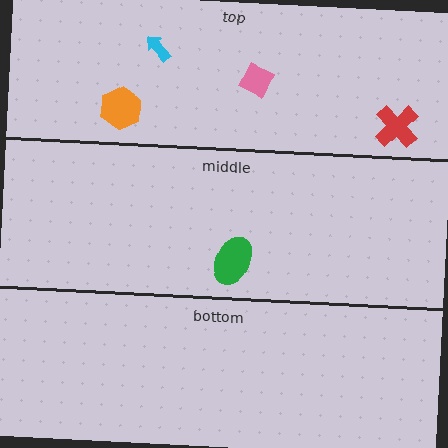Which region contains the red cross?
The top region.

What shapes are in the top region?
The orange hexagon, the pink diamond, the red cross, the cyan arrow.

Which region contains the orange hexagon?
The top region.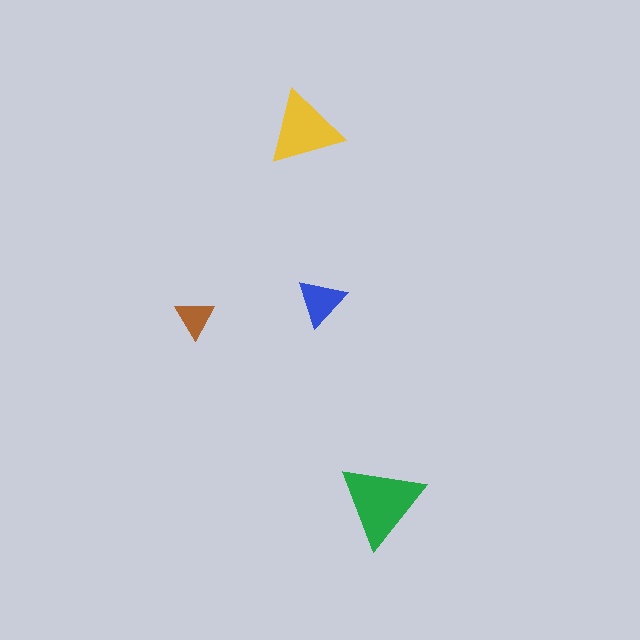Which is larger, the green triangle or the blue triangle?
The green one.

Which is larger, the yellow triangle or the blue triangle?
The yellow one.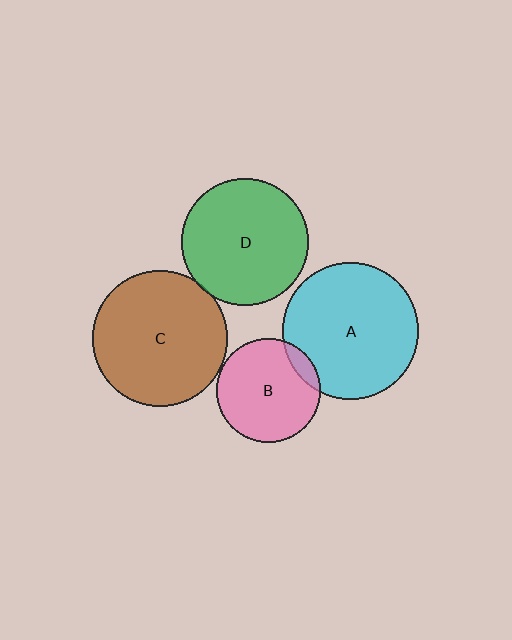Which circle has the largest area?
Circle A (cyan).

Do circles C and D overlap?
Yes.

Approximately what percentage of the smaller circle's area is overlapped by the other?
Approximately 5%.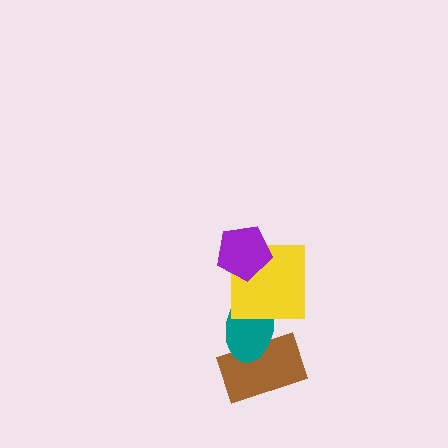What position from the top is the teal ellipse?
The teal ellipse is 3rd from the top.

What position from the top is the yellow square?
The yellow square is 2nd from the top.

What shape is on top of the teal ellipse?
The yellow square is on top of the teal ellipse.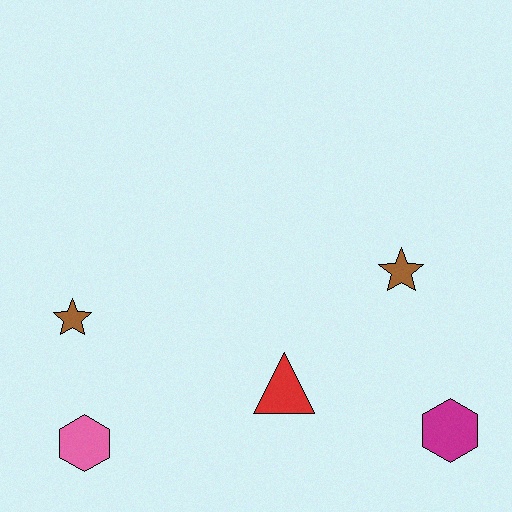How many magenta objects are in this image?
There is 1 magenta object.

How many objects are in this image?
There are 5 objects.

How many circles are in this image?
There are no circles.